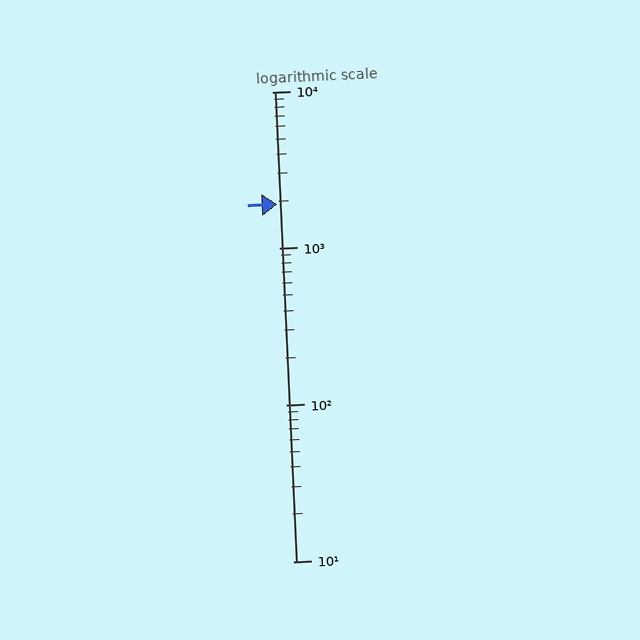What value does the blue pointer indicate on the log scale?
The pointer indicates approximately 1900.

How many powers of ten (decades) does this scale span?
The scale spans 3 decades, from 10 to 10000.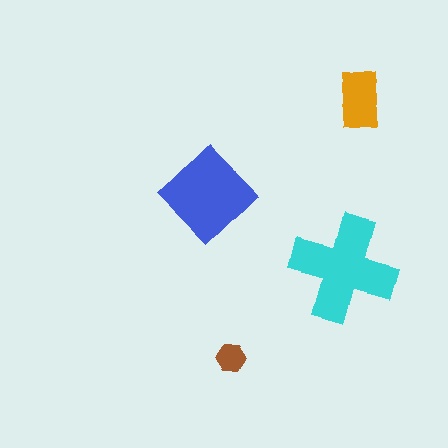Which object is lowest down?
The brown hexagon is bottommost.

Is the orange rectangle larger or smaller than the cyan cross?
Smaller.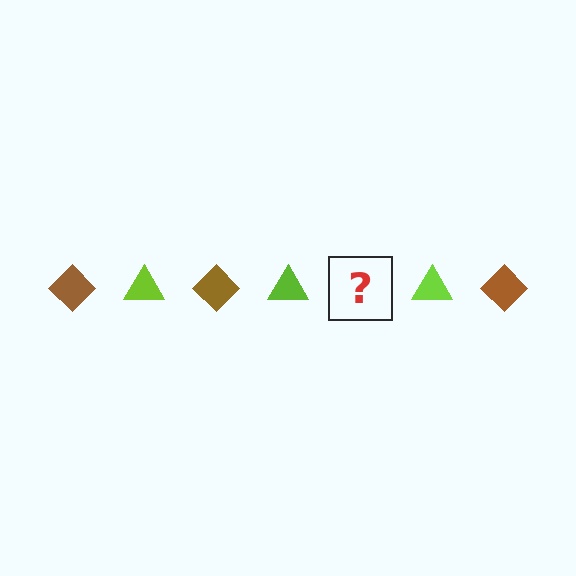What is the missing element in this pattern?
The missing element is a brown diamond.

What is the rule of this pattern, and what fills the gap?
The rule is that the pattern alternates between brown diamond and lime triangle. The gap should be filled with a brown diamond.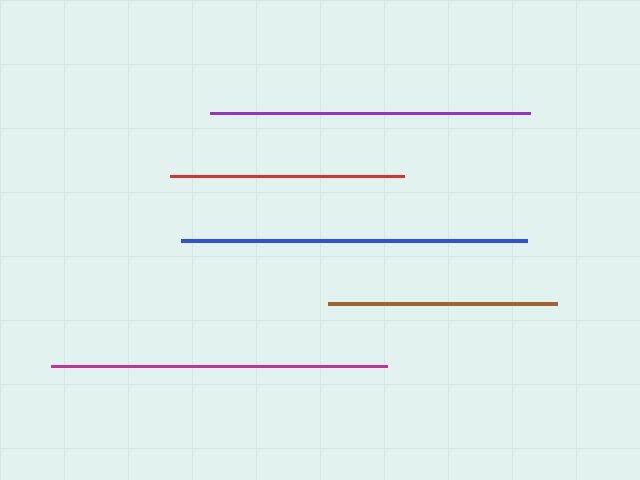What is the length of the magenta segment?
The magenta segment is approximately 336 pixels long.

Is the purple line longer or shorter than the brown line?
The purple line is longer than the brown line.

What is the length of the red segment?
The red segment is approximately 234 pixels long.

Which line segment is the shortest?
The brown line is the shortest at approximately 229 pixels.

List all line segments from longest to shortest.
From longest to shortest: blue, magenta, purple, red, brown.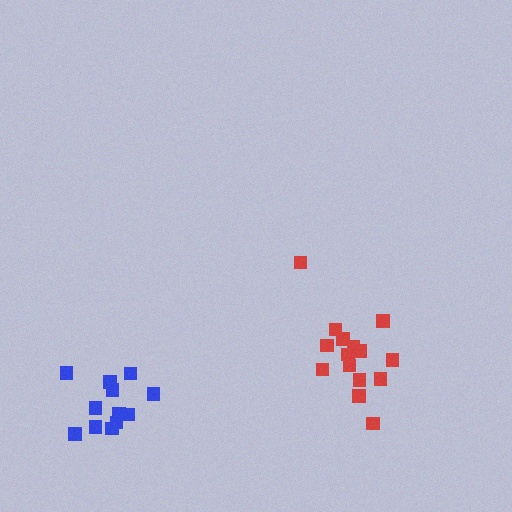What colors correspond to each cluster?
The clusters are colored: red, blue.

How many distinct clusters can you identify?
There are 2 distinct clusters.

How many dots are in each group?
Group 1: 16 dots, Group 2: 12 dots (28 total).